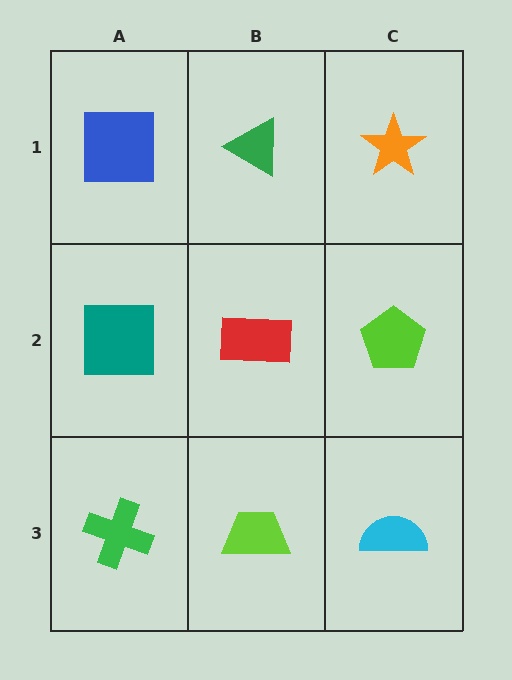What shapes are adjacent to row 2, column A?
A blue square (row 1, column A), a green cross (row 3, column A), a red rectangle (row 2, column B).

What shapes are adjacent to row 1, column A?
A teal square (row 2, column A), a green triangle (row 1, column B).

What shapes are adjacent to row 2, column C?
An orange star (row 1, column C), a cyan semicircle (row 3, column C), a red rectangle (row 2, column B).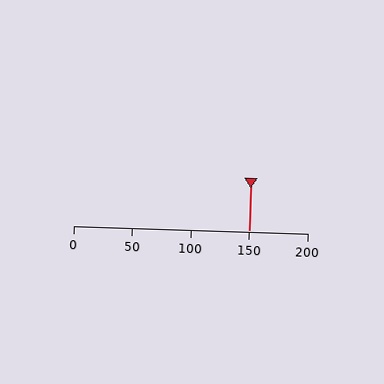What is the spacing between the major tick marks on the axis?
The major ticks are spaced 50 apart.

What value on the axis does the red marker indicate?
The marker indicates approximately 150.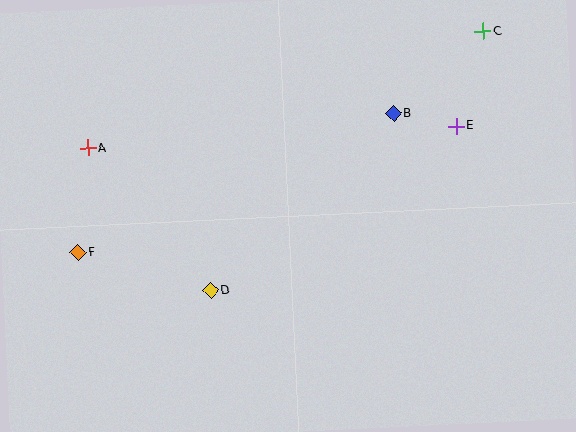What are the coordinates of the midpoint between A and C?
The midpoint between A and C is at (285, 90).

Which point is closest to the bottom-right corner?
Point E is closest to the bottom-right corner.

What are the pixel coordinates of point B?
Point B is at (393, 113).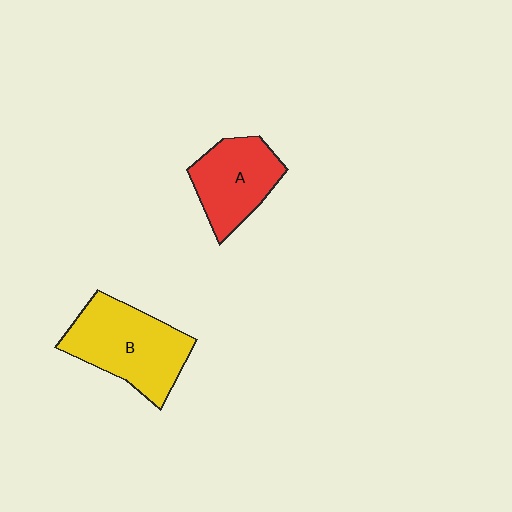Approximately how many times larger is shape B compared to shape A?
Approximately 1.4 times.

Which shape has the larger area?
Shape B (yellow).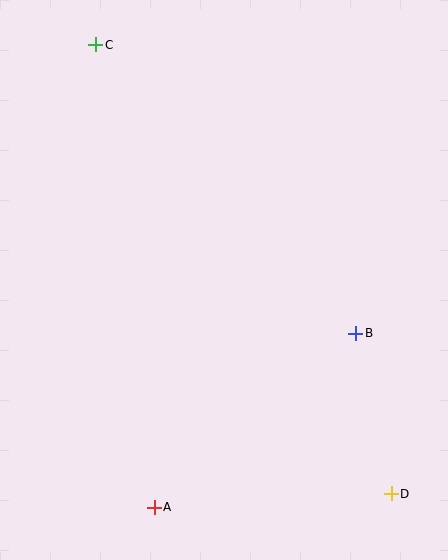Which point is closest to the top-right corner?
Point B is closest to the top-right corner.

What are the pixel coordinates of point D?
Point D is at (391, 494).